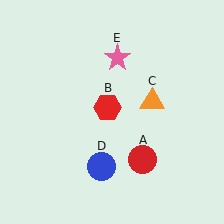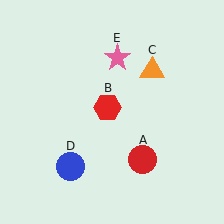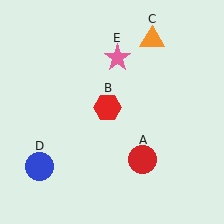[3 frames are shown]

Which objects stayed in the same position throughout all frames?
Red circle (object A) and red hexagon (object B) and pink star (object E) remained stationary.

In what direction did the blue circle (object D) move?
The blue circle (object D) moved left.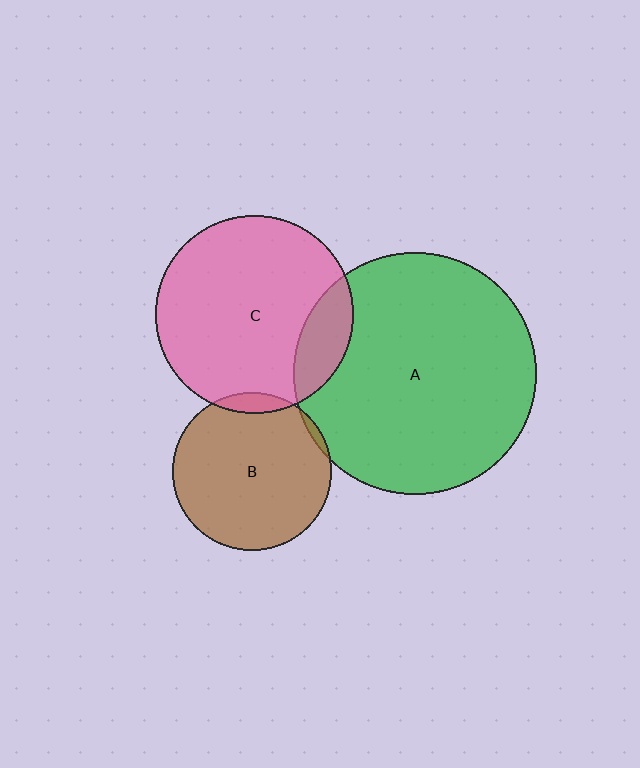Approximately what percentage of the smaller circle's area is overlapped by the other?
Approximately 15%.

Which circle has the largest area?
Circle A (green).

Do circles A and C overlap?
Yes.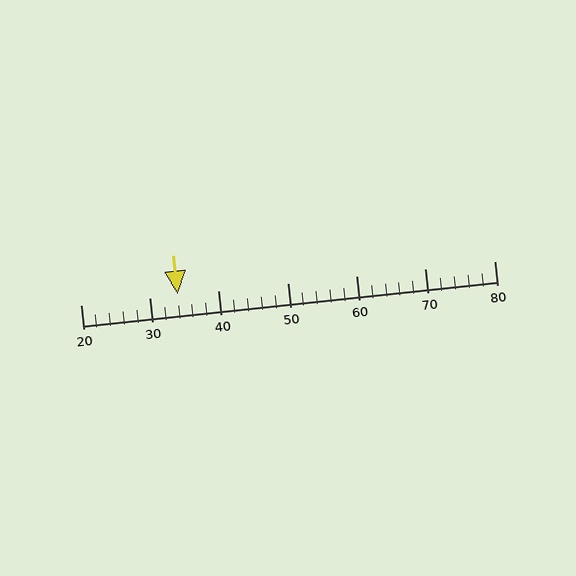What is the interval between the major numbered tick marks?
The major tick marks are spaced 10 units apart.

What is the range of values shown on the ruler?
The ruler shows values from 20 to 80.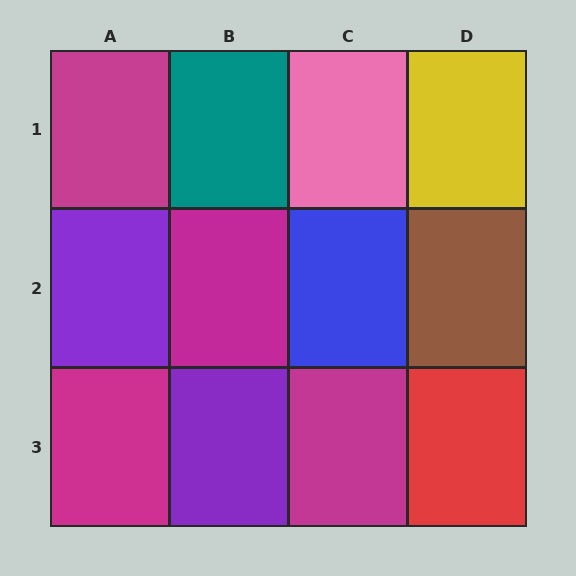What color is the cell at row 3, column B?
Purple.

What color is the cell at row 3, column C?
Magenta.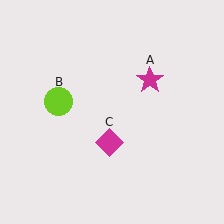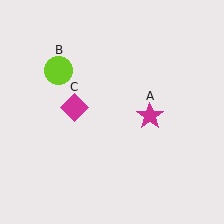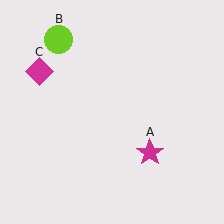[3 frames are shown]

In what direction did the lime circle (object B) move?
The lime circle (object B) moved up.